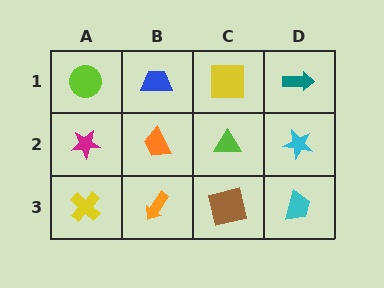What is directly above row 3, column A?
A magenta star.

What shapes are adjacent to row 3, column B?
An orange trapezoid (row 2, column B), a yellow cross (row 3, column A), a brown square (row 3, column C).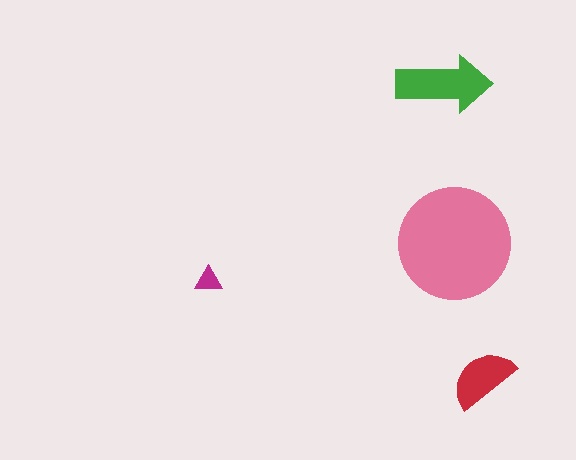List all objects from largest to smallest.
The pink circle, the green arrow, the red semicircle, the magenta triangle.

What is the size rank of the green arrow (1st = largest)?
2nd.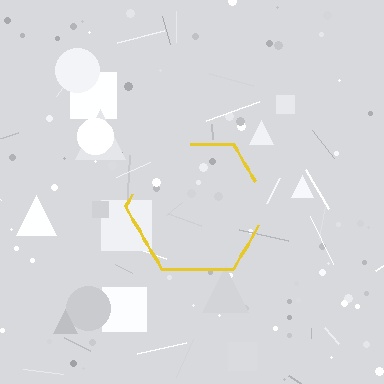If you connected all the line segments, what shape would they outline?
They would outline a hexagon.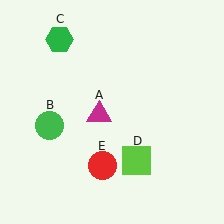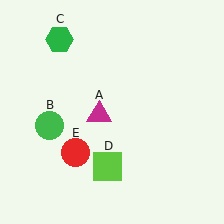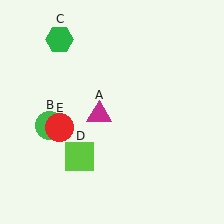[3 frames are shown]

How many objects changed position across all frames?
2 objects changed position: lime square (object D), red circle (object E).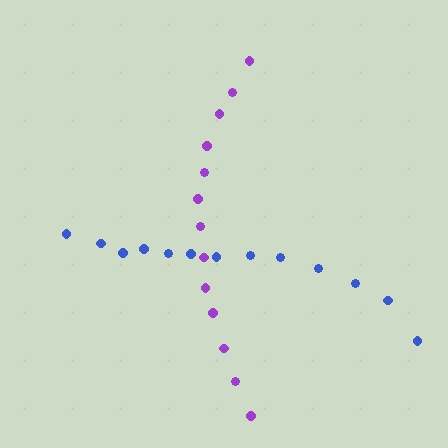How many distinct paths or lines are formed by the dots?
There are 2 distinct paths.